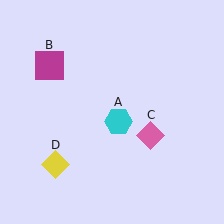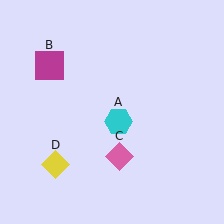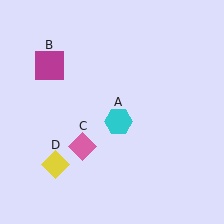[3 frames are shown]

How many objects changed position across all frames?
1 object changed position: pink diamond (object C).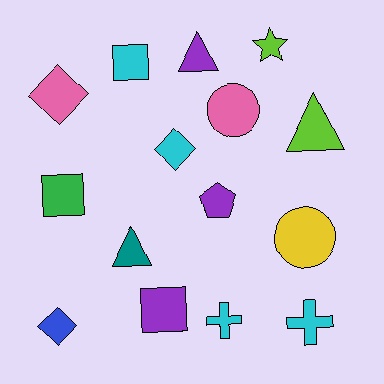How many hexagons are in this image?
There are no hexagons.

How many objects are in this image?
There are 15 objects.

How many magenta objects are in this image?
There are no magenta objects.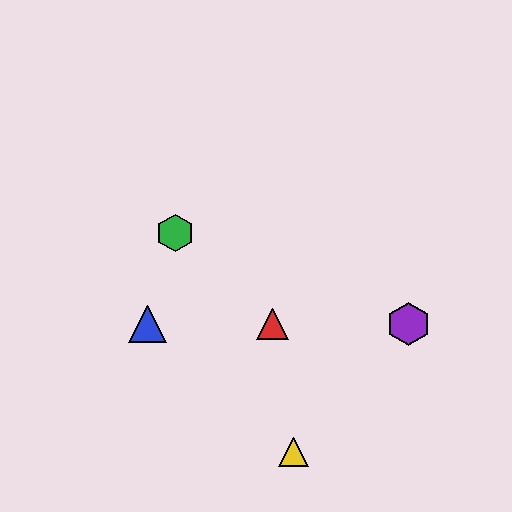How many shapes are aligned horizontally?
3 shapes (the red triangle, the blue triangle, the purple hexagon) are aligned horizontally.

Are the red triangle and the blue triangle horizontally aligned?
Yes, both are at y≈324.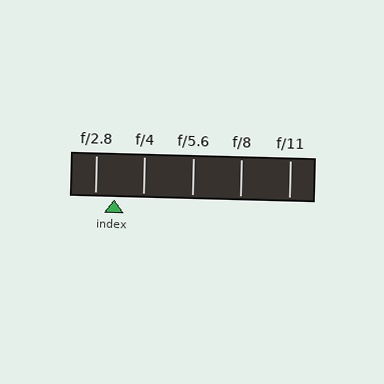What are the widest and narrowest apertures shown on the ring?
The widest aperture shown is f/2.8 and the narrowest is f/11.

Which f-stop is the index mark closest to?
The index mark is closest to f/2.8.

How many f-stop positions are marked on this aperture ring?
There are 5 f-stop positions marked.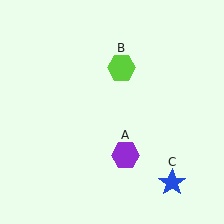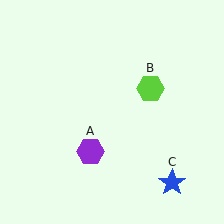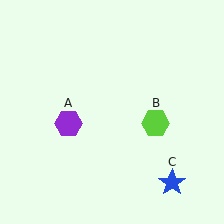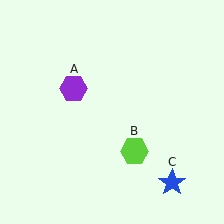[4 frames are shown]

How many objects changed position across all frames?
2 objects changed position: purple hexagon (object A), lime hexagon (object B).